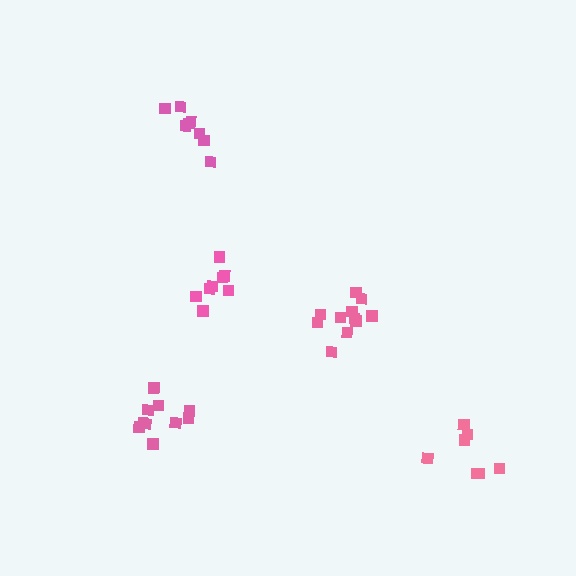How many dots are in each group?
Group 1: 10 dots, Group 2: 8 dots, Group 3: 7 dots, Group 4: 8 dots, Group 5: 11 dots (44 total).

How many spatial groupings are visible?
There are 5 spatial groupings.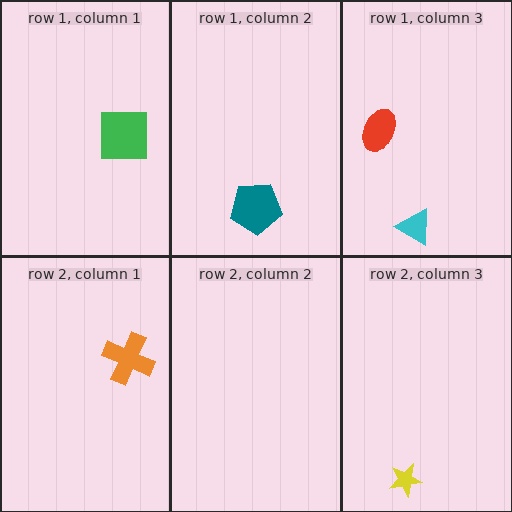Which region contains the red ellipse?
The row 1, column 3 region.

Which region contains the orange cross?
The row 2, column 1 region.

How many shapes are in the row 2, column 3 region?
1.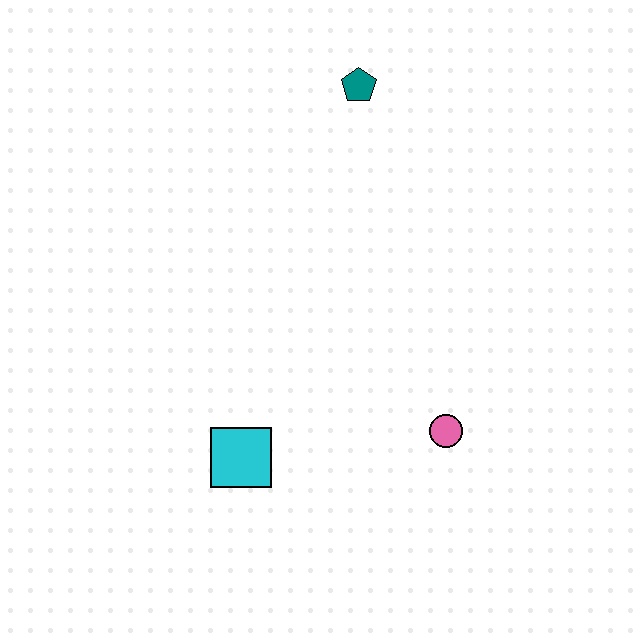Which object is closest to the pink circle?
The cyan square is closest to the pink circle.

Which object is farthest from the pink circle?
The teal pentagon is farthest from the pink circle.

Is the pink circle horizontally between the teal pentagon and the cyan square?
No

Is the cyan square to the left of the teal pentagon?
Yes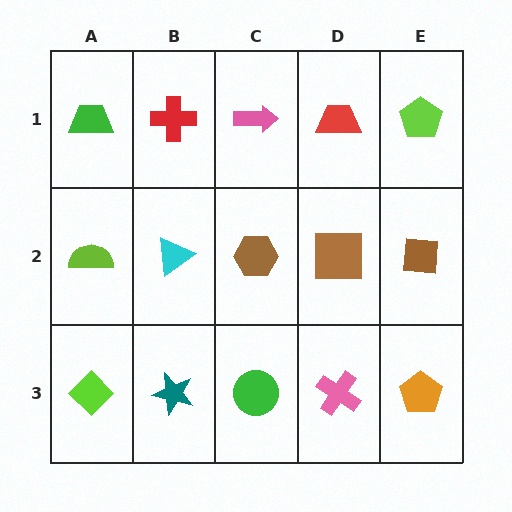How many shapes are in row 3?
5 shapes.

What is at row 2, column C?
A brown hexagon.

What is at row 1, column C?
A pink arrow.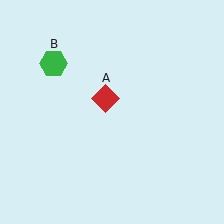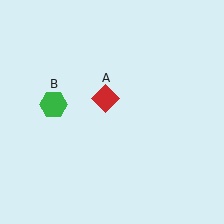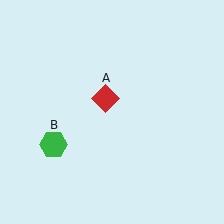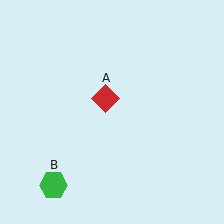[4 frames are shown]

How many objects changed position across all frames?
1 object changed position: green hexagon (object B).